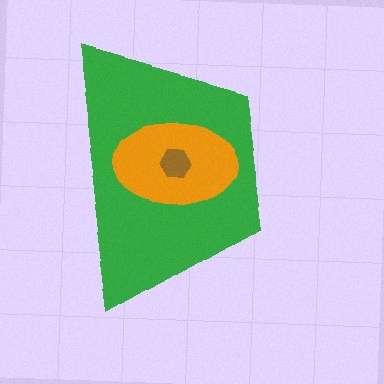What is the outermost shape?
The green trapezoid.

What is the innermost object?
The brown hexagon.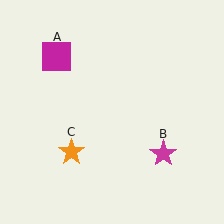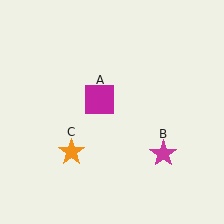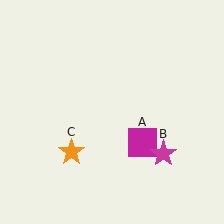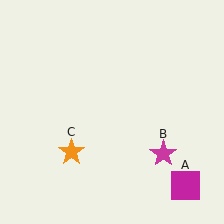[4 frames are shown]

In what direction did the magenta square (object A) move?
The magenta square (object A) moved down and to the right.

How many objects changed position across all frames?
1 object changed position: magenta square (object A).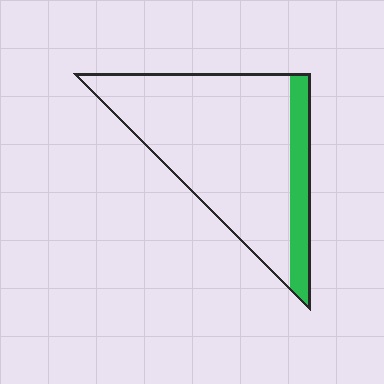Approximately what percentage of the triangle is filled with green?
Approximately 15%.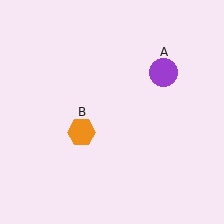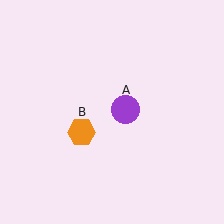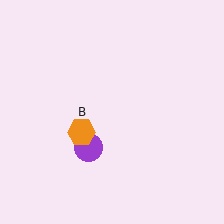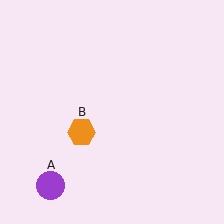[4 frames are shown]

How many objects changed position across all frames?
1 object changed position: purple circle (object A).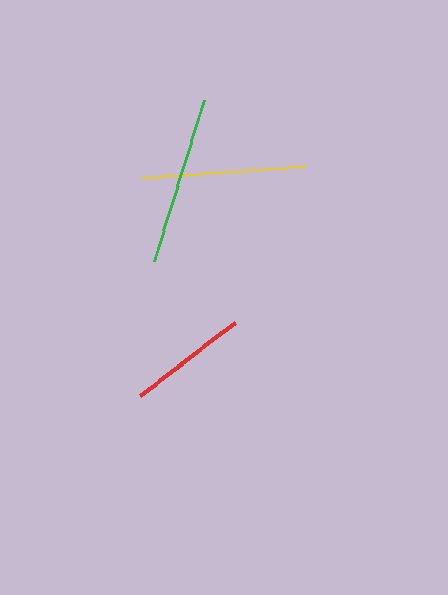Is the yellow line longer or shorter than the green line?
The green line is longer than the yellow line.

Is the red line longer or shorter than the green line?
The green line is longer than the red line.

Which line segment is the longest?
The green line is the longest at approximately 168 pixels.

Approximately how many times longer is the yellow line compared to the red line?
The yellow line is approximately 1.4 times the length of the red line.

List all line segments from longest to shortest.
From longest to shortest: green, yellow, red.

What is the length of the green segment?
The green segment is approximately 168 pixels long.